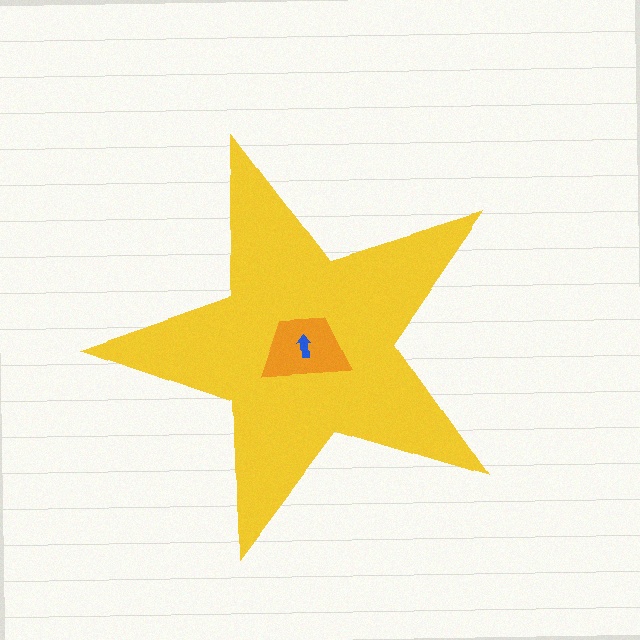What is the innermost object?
The blue arrow.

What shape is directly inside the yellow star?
The orange trapezoid.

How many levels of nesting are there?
3.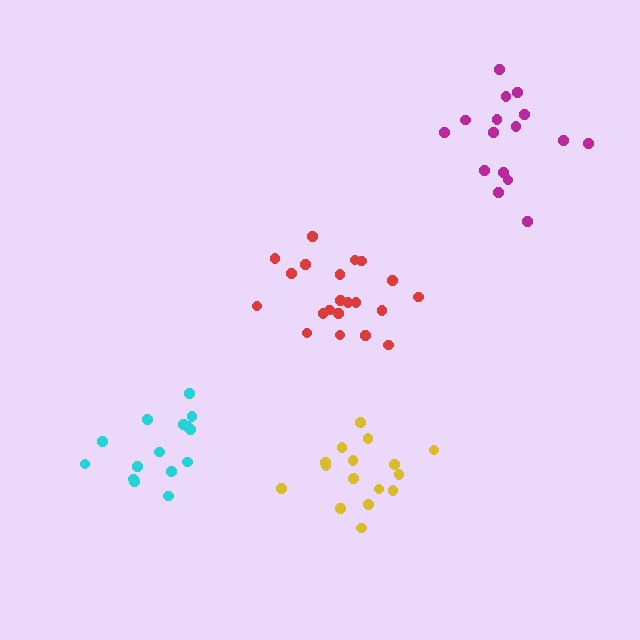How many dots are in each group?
Group 1: 21 dots, Group 2: 16 dots, Group 3: 15 dots, Group 4: 16 dots (68 total).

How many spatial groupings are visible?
There are 4 spatial groupings.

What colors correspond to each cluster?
The clusters are colored: red, yellow, cyan, magenta.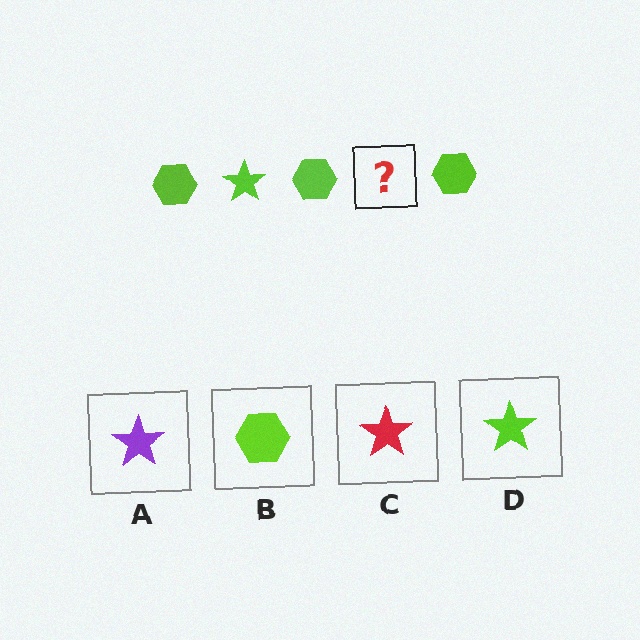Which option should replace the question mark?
Option D.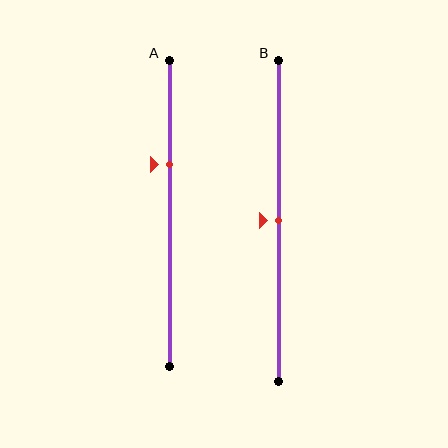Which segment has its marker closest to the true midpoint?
Segment B has its marker closest to the true midpoint.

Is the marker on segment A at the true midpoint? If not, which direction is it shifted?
No, the marker on segment A is shifted upward by about 16% of the segment length.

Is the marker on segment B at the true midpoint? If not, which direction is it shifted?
Yes, the marker on segment B is at the true midpoint.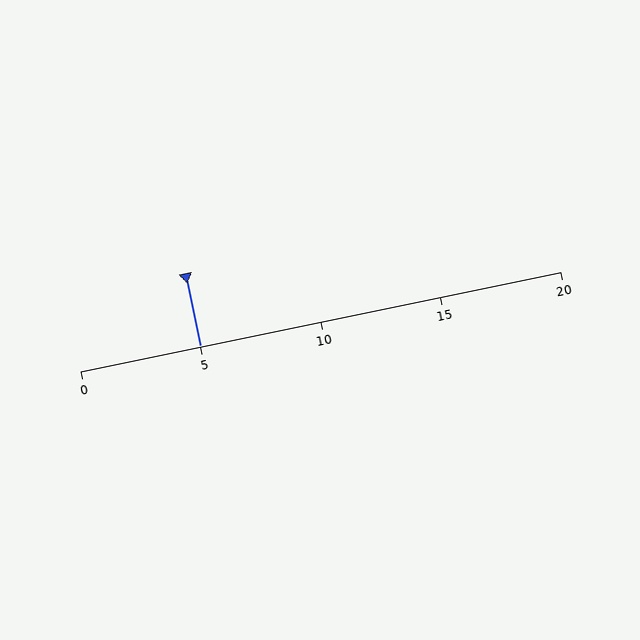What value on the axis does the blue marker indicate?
The marker indicates approximately 5.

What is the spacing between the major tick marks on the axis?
The major ticks are spaced 5 apart.